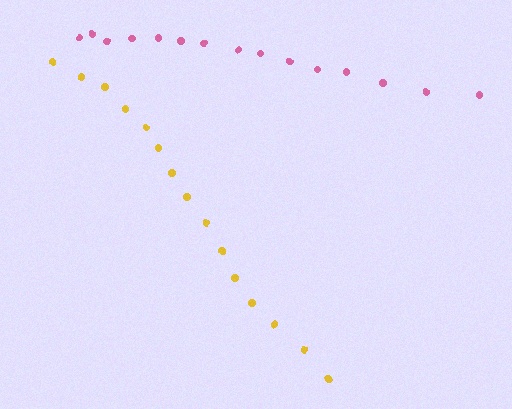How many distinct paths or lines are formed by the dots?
There are 2 distinct paths.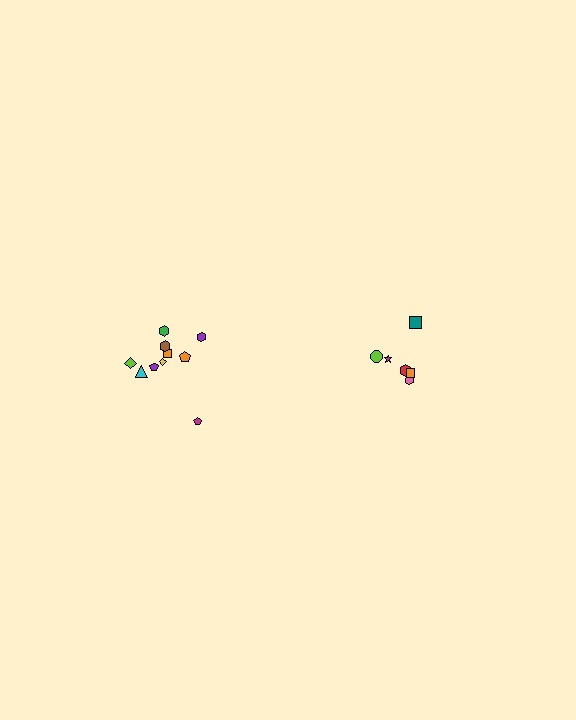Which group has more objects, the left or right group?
The left group.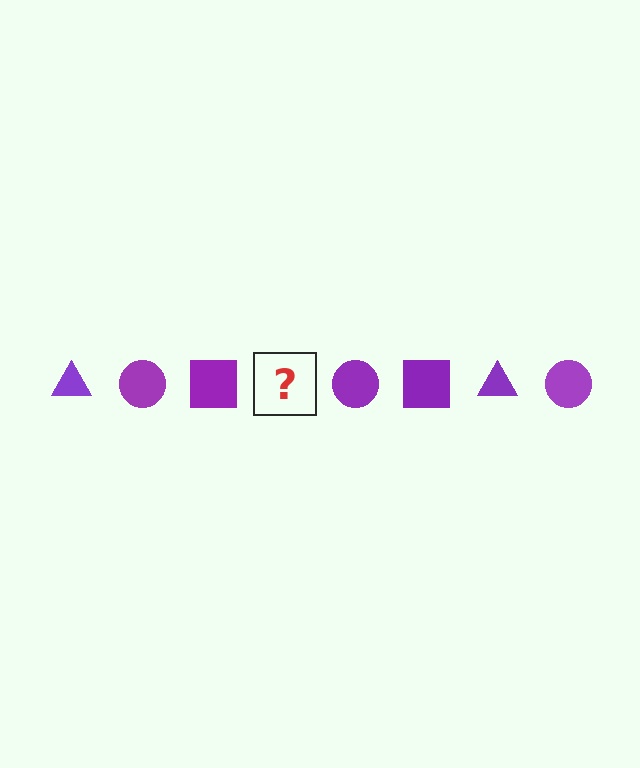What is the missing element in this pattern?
The missing element is a purple triangle.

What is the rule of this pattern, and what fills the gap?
The rule is that the pattern cycles through triangle, circle, square shapes in purple. The gap should be filled with a purple triangle.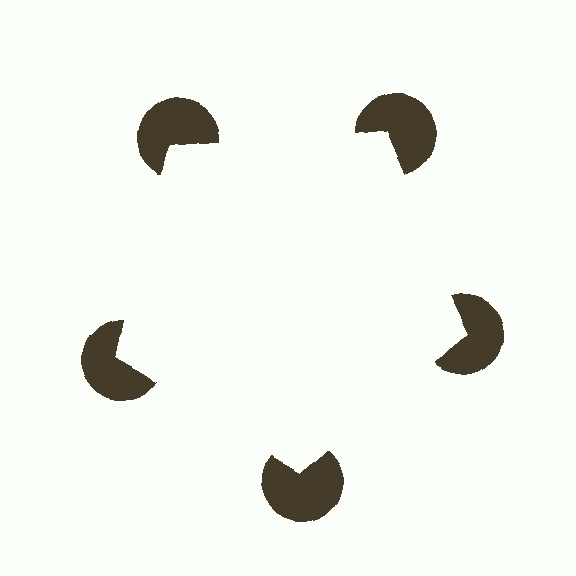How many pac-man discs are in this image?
There are 5 — one at each vertex of the illusory pentagon.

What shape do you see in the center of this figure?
An illusory pentagon — its edges are inferred from the aligned wedge cuts in the pac-man discs, not physically drawn.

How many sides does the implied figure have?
5 sides.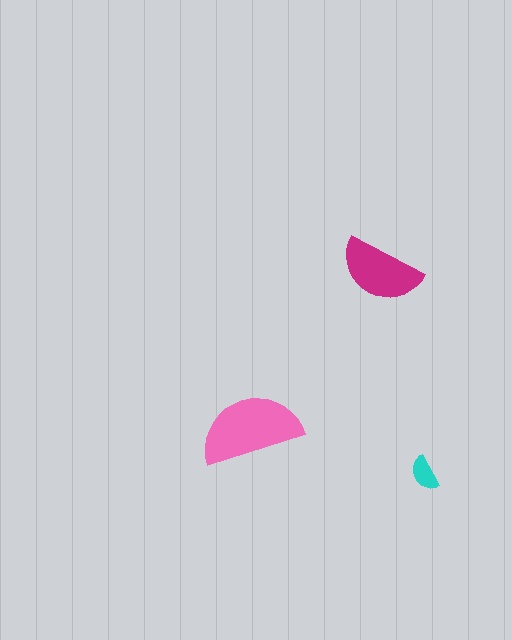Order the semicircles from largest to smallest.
the pink one, the magenta one, the cyan one.